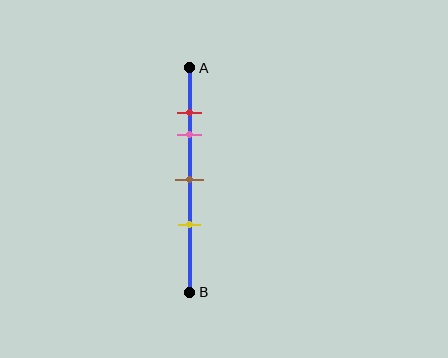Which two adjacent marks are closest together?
The red and pink marks are the closest adjacent pair.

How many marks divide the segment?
There are 4 marks dividing the segment.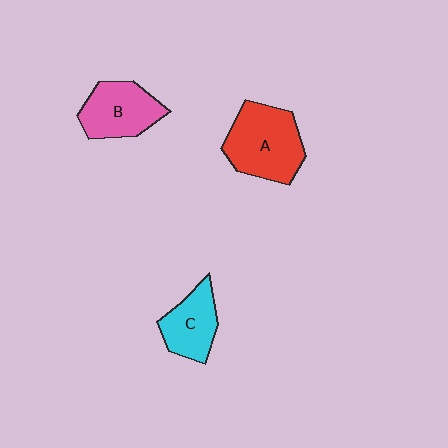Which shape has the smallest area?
Shape C (cyan).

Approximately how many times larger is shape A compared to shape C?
Approximately 1.5 times.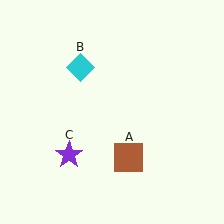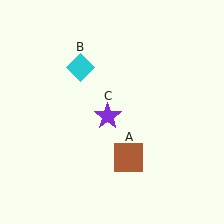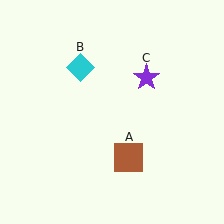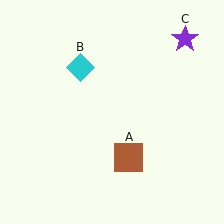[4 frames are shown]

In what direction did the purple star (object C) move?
The purple star (object C) moved up and to the right.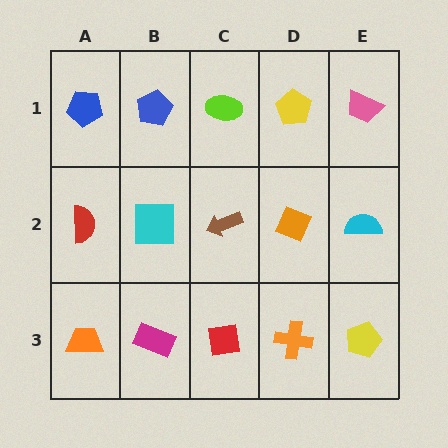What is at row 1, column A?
A blue pentagon.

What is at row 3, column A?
An orange trapezoid.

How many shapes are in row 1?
5 shapes.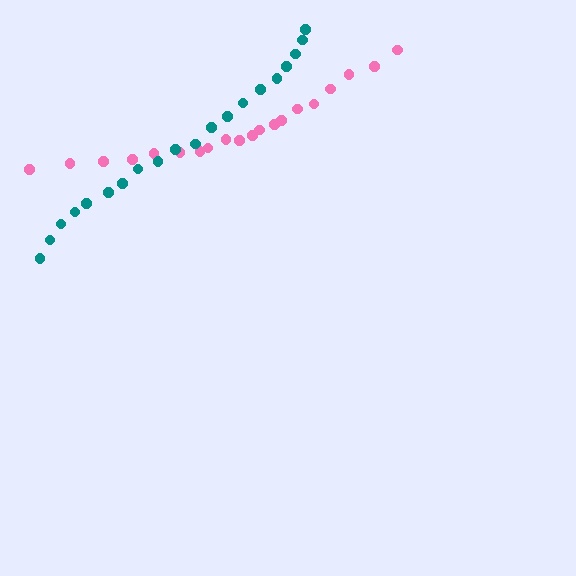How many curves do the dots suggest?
There are 2 distinct paths.